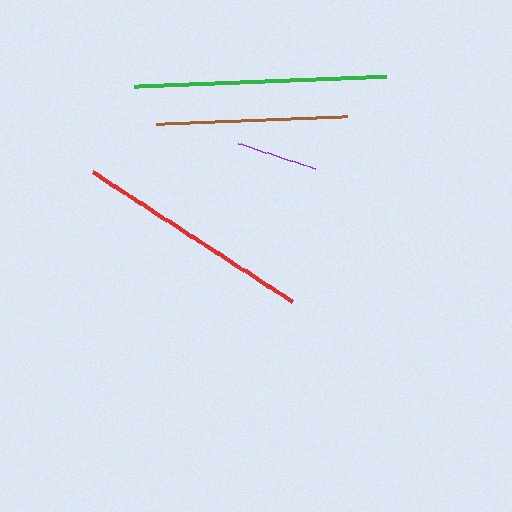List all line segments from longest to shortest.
From longest to shortest: green, red, brown, purple.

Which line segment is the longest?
The green line is the longest at approximately 252 pixels.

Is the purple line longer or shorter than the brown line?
The brown line is longer than the purple line.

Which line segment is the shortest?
The purple line is the shortest at approximately 81 pixels.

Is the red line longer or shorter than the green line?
The green line is longer than the red line.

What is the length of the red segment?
The red segment is approximately 238 pixels long.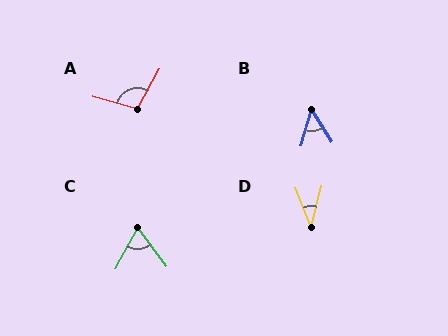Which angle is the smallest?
D, at approximately 35 degrees.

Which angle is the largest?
A, at approximately 103 degrees.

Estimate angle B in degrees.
Approximately 49 degrees.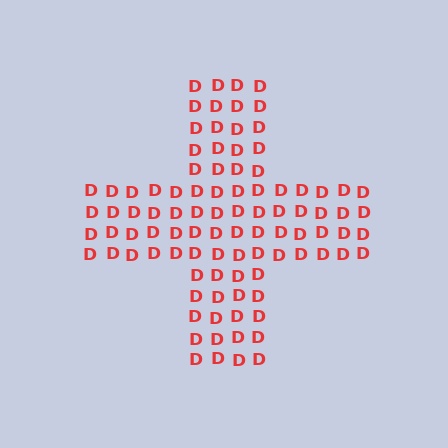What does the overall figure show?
The overall figure shows a cross.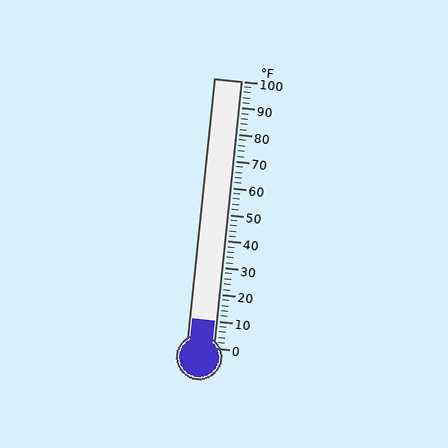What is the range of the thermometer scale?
The thermometer scale ranges from 0°F to 100°F.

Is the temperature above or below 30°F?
The temperature is below 30°F.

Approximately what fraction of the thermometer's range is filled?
The thermometer is filled to approximately 10% of its range.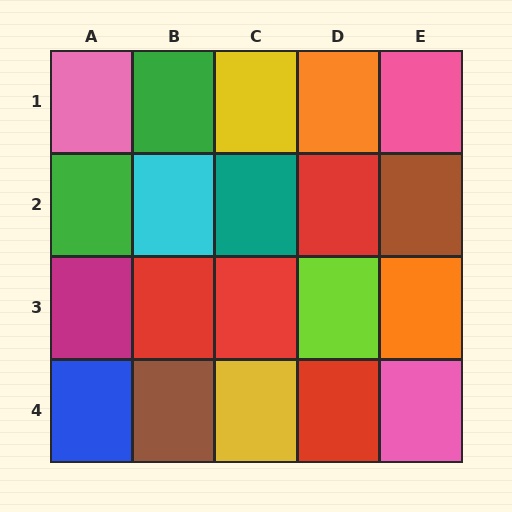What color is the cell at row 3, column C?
Red.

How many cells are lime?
1 cell is lime.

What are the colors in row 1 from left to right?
Pink, green, yellow, orange, pink.